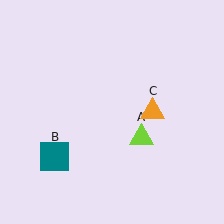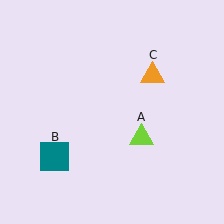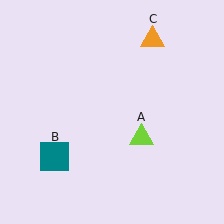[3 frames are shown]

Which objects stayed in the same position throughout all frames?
Lime triangle (object A) and teal square (object B) remained stationary.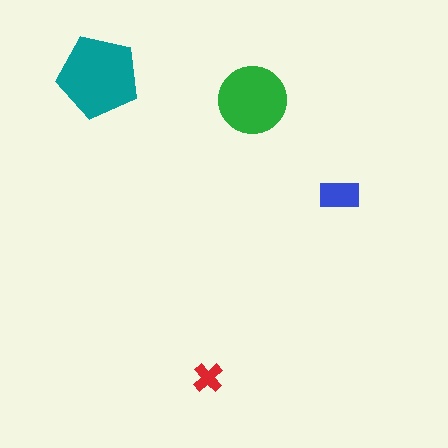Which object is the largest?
The teal pentagon.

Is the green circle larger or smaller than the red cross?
Larger.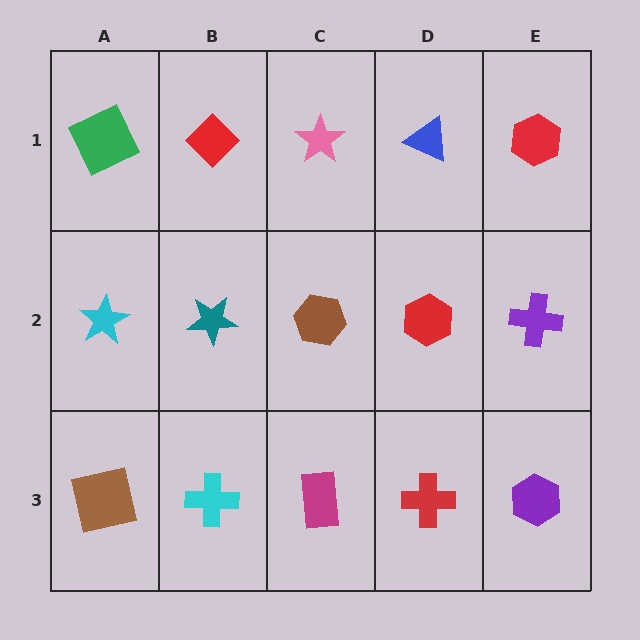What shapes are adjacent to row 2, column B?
A red diamond (row 1, column B), a cyan cross (row 3, column B), a cyan star (row 2, column A), a brown hexagon (row 2, column C).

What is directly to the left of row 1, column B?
A green square.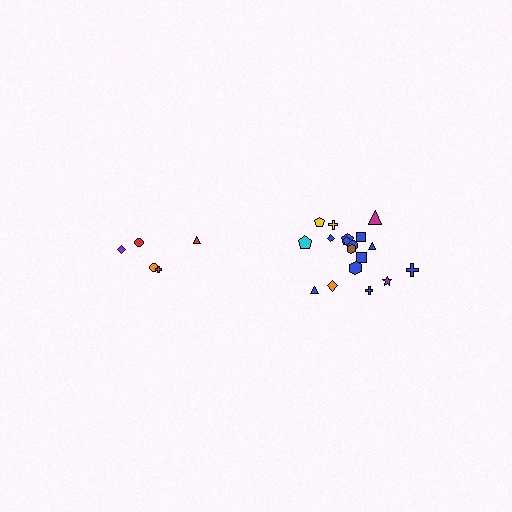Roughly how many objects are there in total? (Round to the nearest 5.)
Roughly 25 objects in total.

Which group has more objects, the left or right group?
The right group.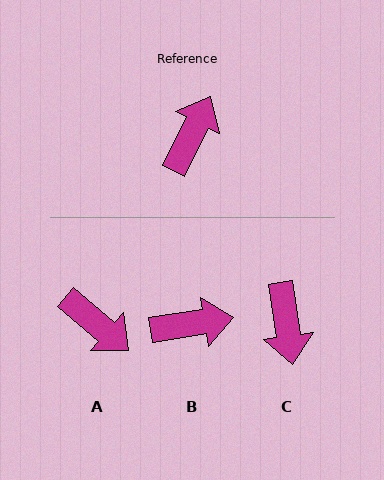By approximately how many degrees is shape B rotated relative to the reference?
Approximately 55 degrees clockwise.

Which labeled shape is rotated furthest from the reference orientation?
C, about 145 degrees away.